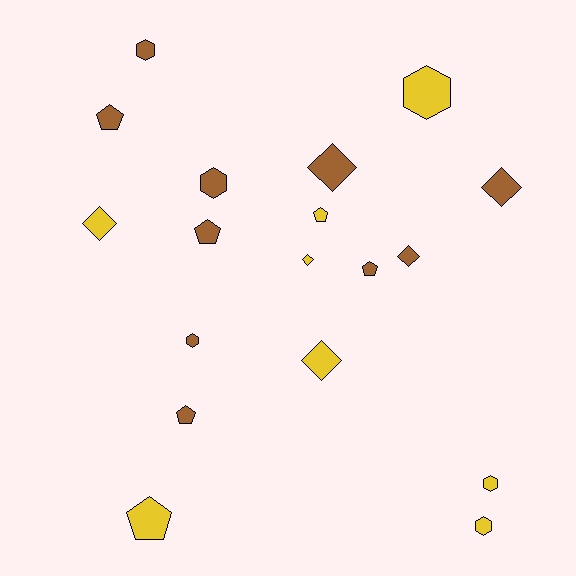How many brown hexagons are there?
There are 3 brown hexagons.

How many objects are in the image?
There are 18 objects.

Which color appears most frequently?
Brown, with 10 objects.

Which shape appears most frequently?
Hexagon, with 6 objects.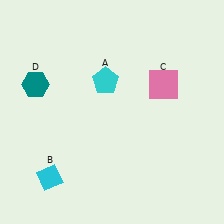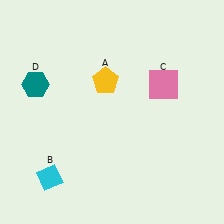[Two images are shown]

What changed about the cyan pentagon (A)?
In Image 1, A is cyan. In Image 2, it changed to yellow.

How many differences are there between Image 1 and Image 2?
There is 1 difference between the two images.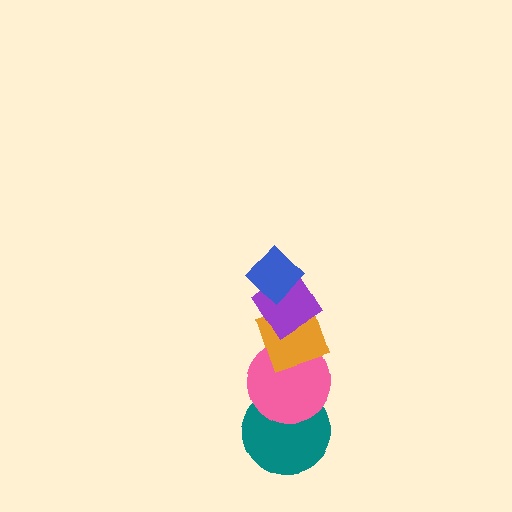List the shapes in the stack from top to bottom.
From top to bottom: the blue diamond, the purple diamond, the orange diamond, the pink circle, the teal circle.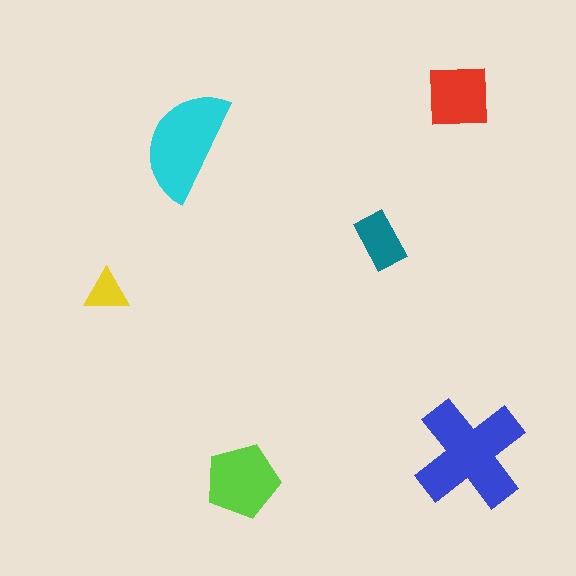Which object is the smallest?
The yellow triangle.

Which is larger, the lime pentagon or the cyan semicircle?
The cyan semicircle.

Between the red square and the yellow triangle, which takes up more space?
The red square.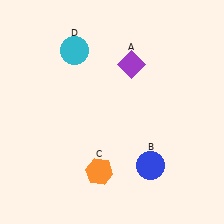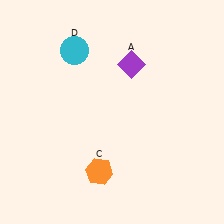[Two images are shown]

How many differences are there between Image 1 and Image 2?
There is 1 difference between the two images.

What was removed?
The blue circle (B) was removed in Image 2.